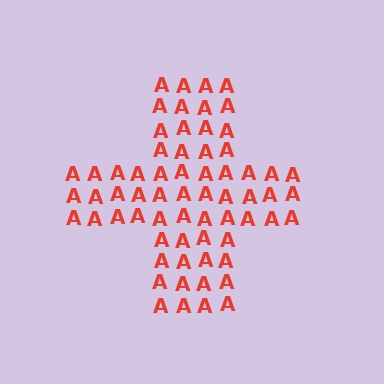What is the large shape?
The large shape is a cross.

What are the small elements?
The small elements are letter A's.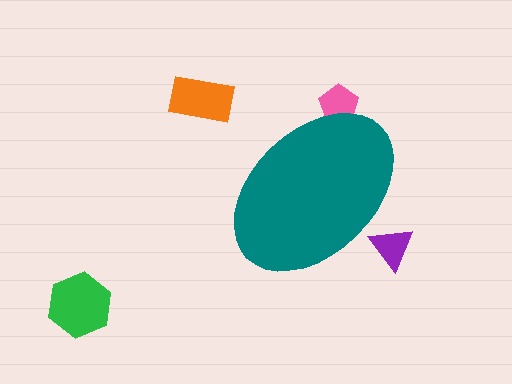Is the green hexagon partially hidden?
No, the green hexagon is fully visible.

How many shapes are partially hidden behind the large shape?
2 shapes are partially hidden.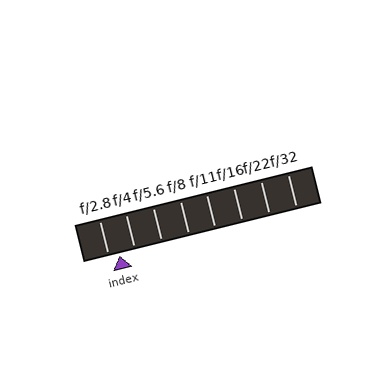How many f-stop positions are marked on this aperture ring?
There are 8 f-stop positions marked.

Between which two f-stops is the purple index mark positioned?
The index mark is between f/2.8 and f/4.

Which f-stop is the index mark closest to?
The index mark is closest to f/2.8.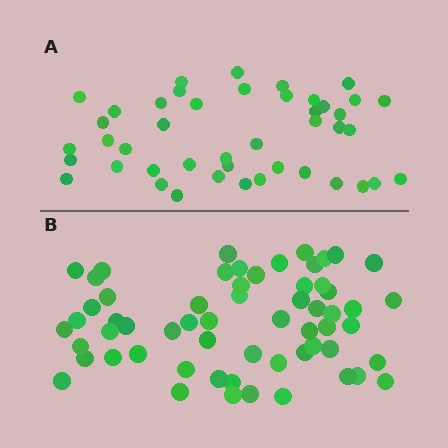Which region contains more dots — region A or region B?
Region B (the bottom region) has more dots.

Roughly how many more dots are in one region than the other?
Region B has approximately 15 more dots than region A.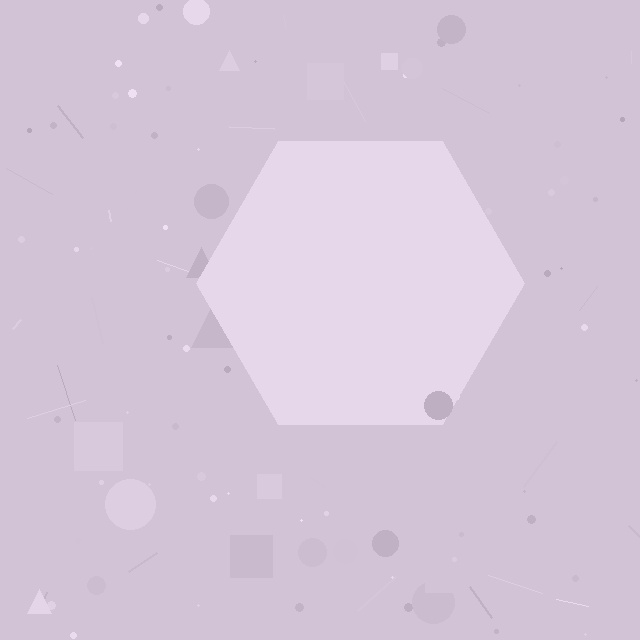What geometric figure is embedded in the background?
A hexagon is embedded in the background.